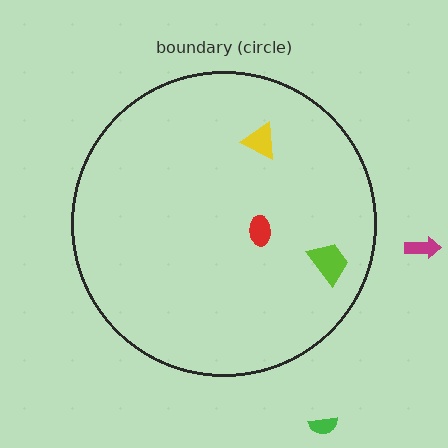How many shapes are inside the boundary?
3 inside, 2 outside.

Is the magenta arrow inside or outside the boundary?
Outside.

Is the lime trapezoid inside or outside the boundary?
Inside.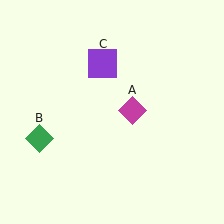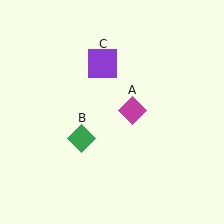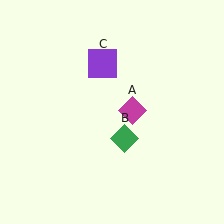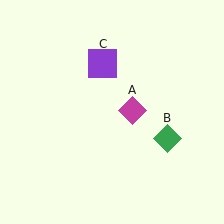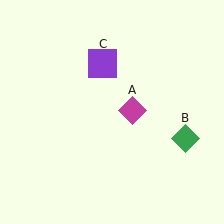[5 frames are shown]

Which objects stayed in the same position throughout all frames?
Magenta diamond (object A) and purple square (object C) remained stationary.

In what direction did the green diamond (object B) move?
The green diamond (object B) moved right.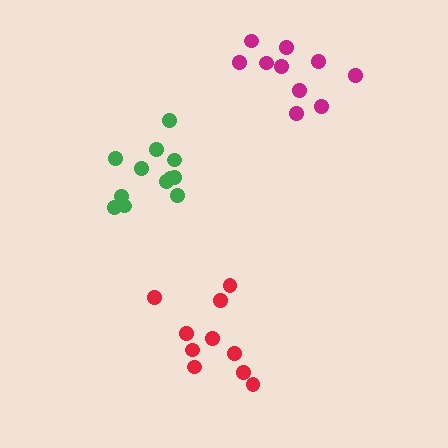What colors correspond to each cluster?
The clusters are colored: red, magenta, green.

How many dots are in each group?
Group 1: 10 dots, Group 2: 10 dots, Group 3: 12 dots (32 total).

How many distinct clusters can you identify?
There are 3 distinct clusters.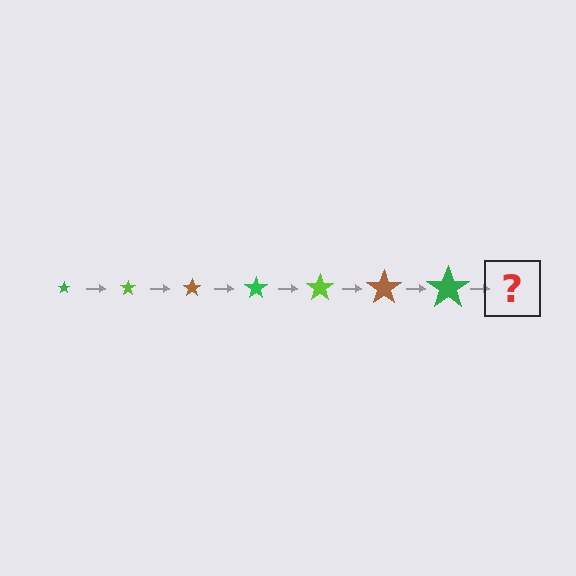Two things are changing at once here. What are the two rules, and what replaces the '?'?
The two rules are that the star grows larger each step and the color cycles through green, lime, and brown. The '?' should be a lime star, larger than the previous one.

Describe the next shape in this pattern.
It should be a lime star, larger than the previous one.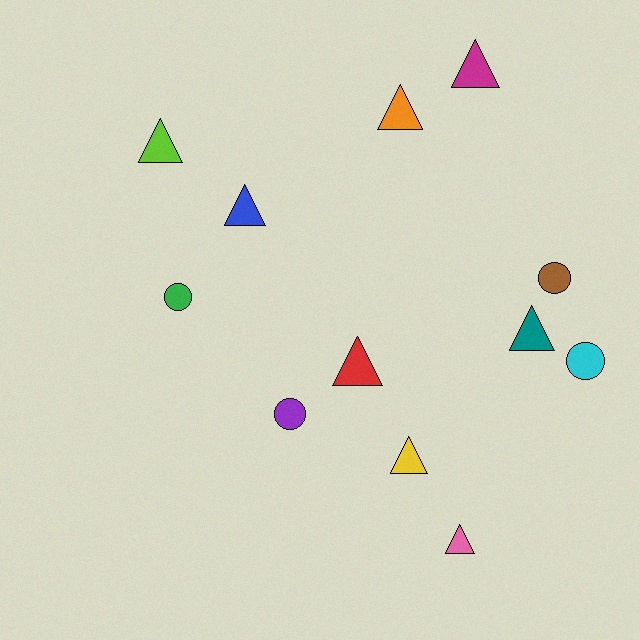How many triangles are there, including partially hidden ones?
There are 8 triangles.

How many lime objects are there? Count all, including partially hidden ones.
There is 1 lime object.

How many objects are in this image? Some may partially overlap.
There are 12 objects.